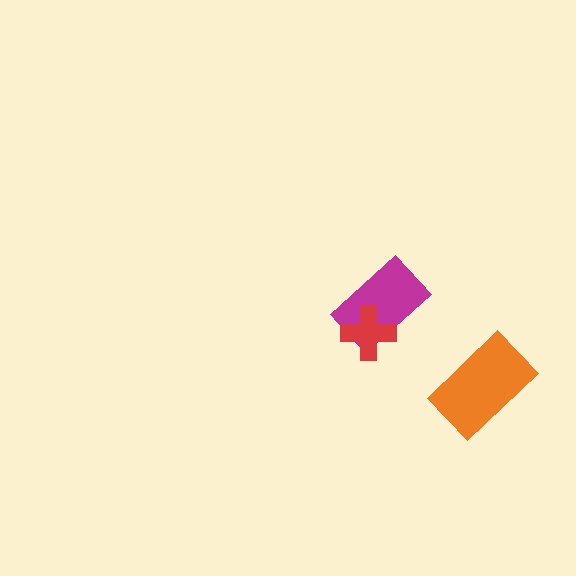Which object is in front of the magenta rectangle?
The red cross is in front of the magenta rectangle.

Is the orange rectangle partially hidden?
No, no other shape covers it.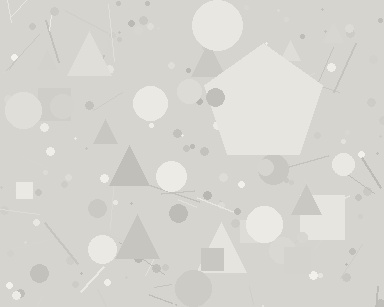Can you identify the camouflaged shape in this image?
The camouflaged shape is a pentagon.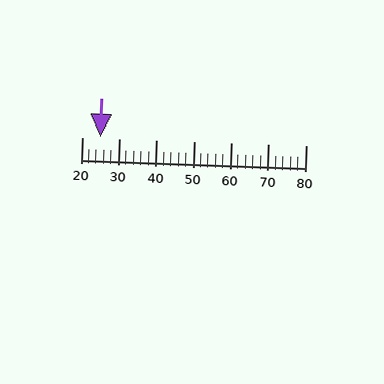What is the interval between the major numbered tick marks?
The major tick marks are spaced 10 units apart.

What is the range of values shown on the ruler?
The ruler shows values from 20 to 80.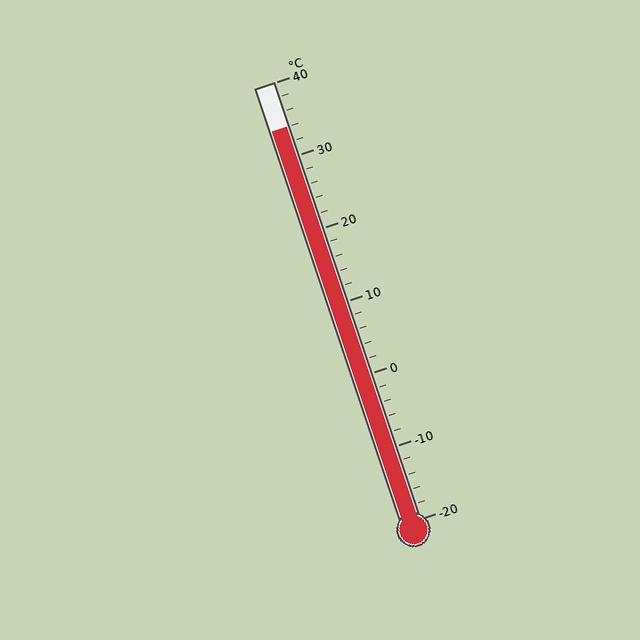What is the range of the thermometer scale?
The thermometer scale ranges from -20°C to 40°C.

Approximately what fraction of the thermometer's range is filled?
The thermometer is filled to approximately 90% of its range.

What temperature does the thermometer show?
The thermometer shows approximately 34°C.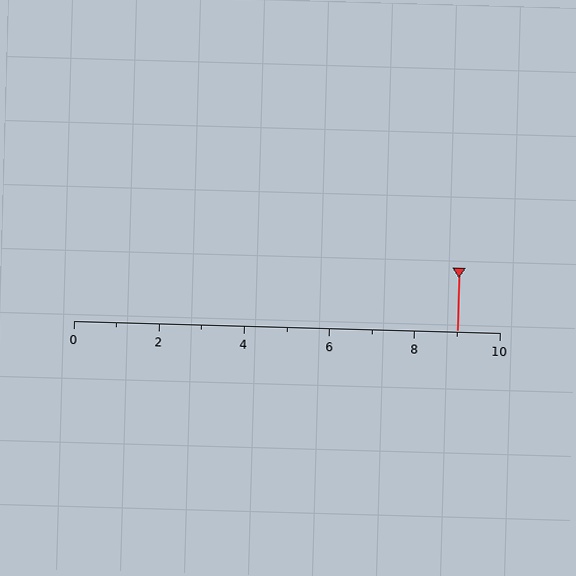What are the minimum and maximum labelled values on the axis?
The axis runs from 0 to 10.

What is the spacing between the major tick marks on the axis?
The major ticks are spaced 2 apart.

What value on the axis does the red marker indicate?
The marker indicates approximately 9.